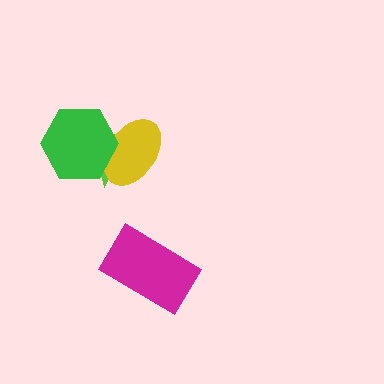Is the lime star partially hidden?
Yes, it is partially covered by another shape.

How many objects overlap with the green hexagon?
2 objects overlap with the green hexagon.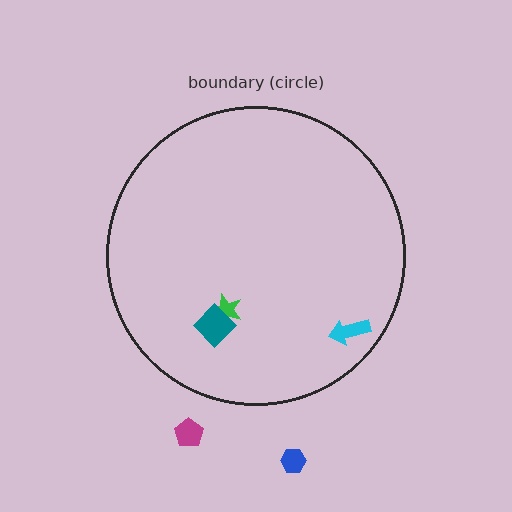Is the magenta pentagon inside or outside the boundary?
Outside.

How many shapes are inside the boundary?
3 inside, 2 outside.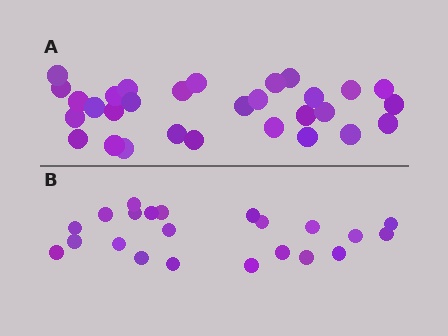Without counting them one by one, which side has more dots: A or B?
Region A (the top region) has more dots.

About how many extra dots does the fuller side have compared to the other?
Region A has roughly 8 or so more dots than region B.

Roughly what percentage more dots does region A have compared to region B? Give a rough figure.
About 35% more.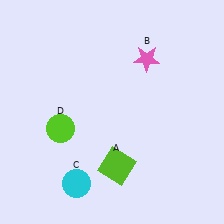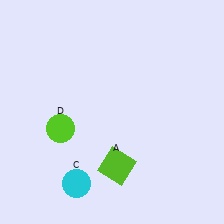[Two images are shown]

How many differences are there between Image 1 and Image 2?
There is 1 difference between the two images.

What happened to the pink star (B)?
The pink star (B) was removed in Image 2. It was in the top-right area of Image 1.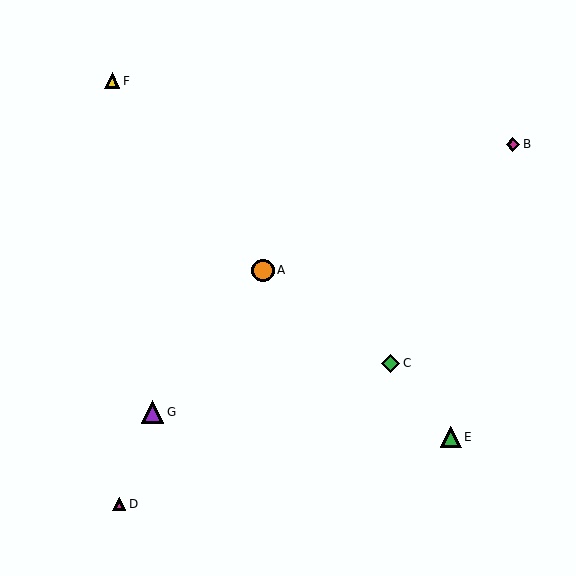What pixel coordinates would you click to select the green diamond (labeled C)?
Click at (391, 363) to select the green diamond C.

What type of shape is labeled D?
Shape D is a magenta triangle.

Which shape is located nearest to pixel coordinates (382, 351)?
The green diamond (labeled C) at (391, 363) is nearest to that location.